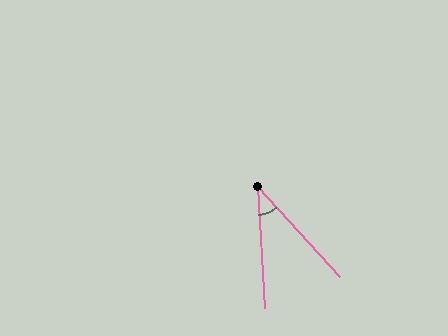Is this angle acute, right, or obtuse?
It is acute.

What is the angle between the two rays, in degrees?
Approximately 39 degrees.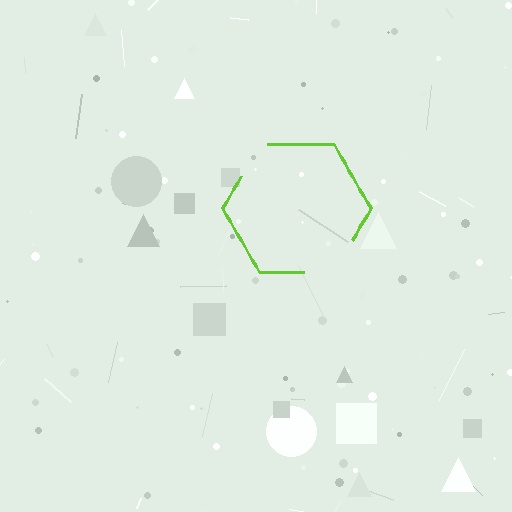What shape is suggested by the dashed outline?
The dashed outline suggests a hexagon.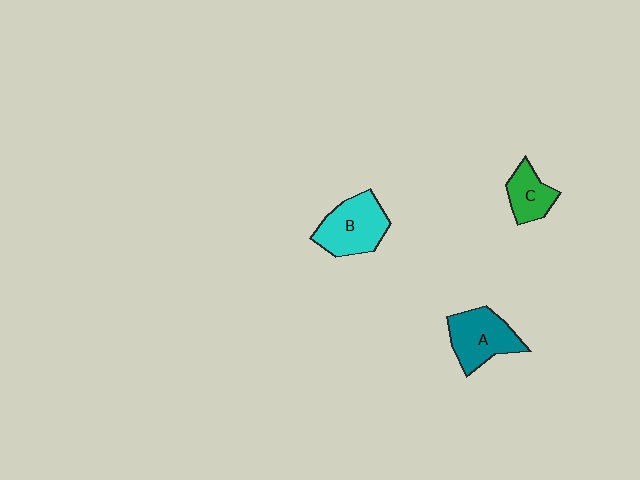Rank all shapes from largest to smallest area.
From largest to smallest: B (cyan), A (teal), C (green).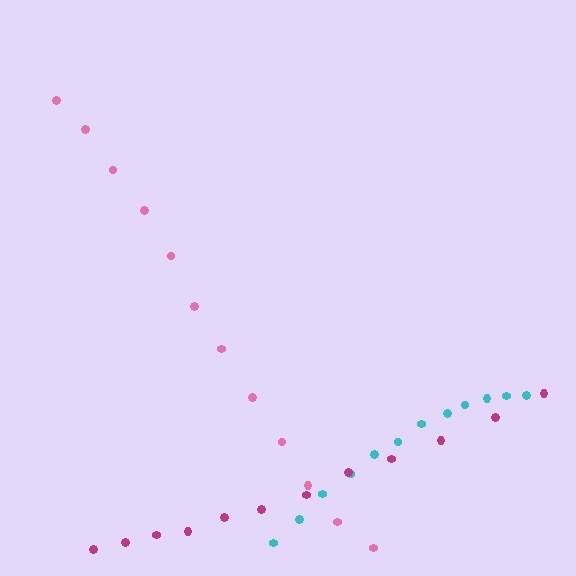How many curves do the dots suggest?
There are 3 distinct paths.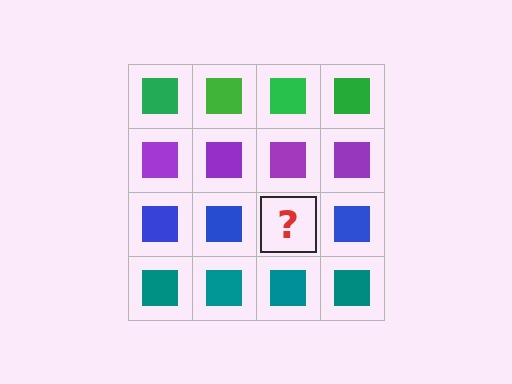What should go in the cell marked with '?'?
The missing cell should contain a blue square.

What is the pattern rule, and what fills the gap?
The rule is that each row has a consistent color. The gap should be filled with a blue square.